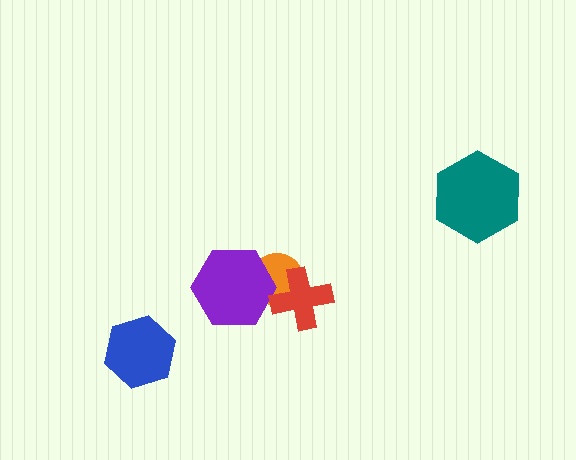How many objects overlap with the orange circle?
2 objects overlap with the orange circle.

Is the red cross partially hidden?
No, no other shape covers it.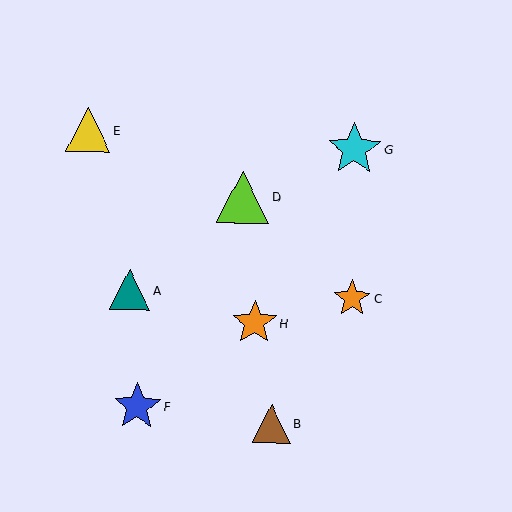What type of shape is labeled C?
Shape C is an orange star.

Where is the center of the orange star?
The center of the orange star is at (255, 323).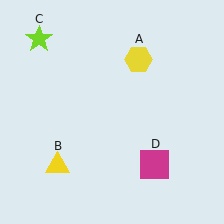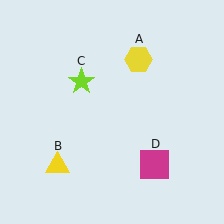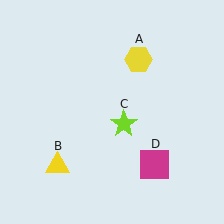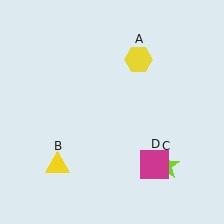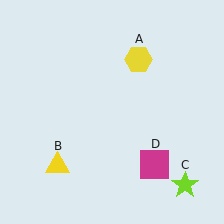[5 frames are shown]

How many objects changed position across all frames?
1 object changed position: lime star (object C).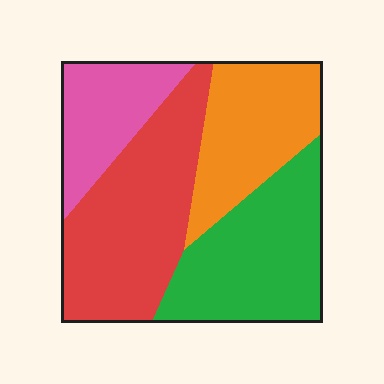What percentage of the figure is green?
Green covers about 30% of the figure.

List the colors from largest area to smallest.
From largest to smallest: red, green, orange, pink.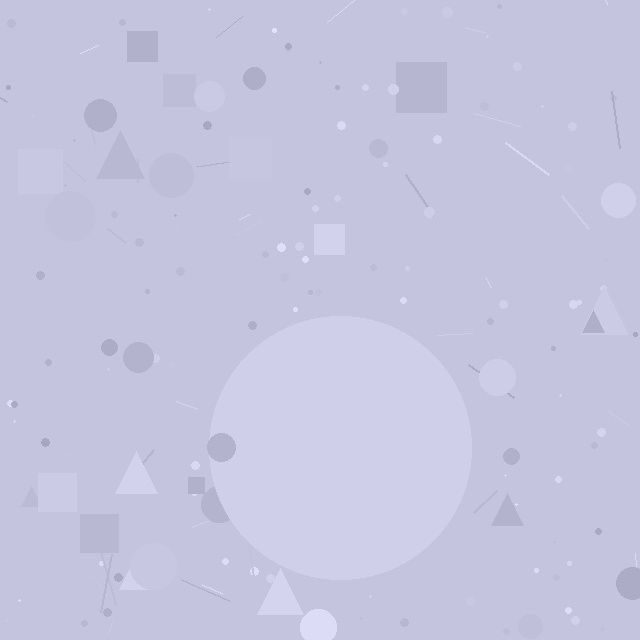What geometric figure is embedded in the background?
A circle is embedded in the background.